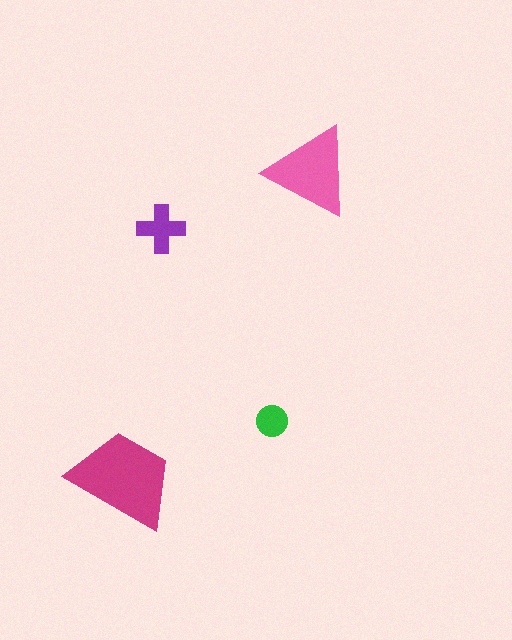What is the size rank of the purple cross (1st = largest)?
3rd.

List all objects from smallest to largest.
The green circle, the purple cross, the pink triangle, the magenta trapezoid.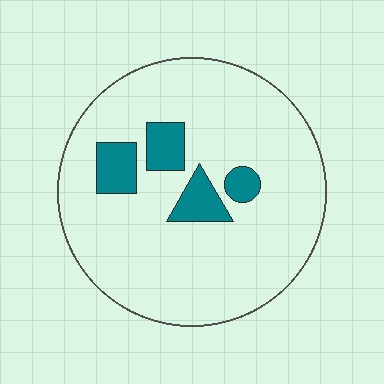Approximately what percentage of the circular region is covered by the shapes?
Approximately 15%.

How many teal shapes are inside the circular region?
4.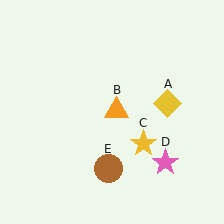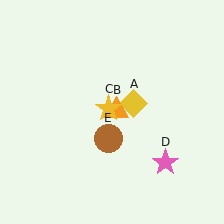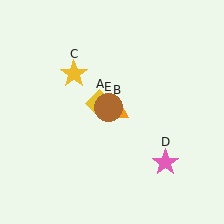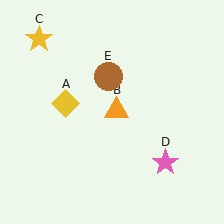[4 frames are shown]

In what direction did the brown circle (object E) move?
The brown circle (object E) moved up.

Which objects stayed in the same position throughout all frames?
Orange triangle (object B) and pink star (object D) remained stationary.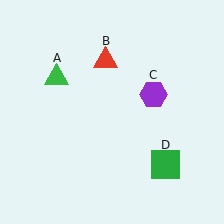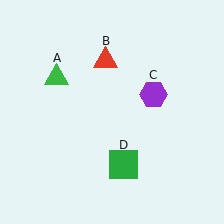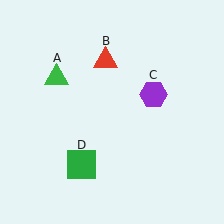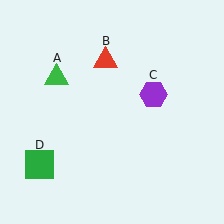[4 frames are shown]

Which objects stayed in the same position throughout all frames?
Green triangle (object A) and red triangle (object B) and purple hexagon (object C) remained stationary.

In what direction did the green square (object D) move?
The green square (object D) moved left.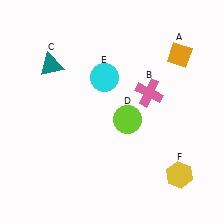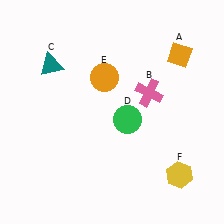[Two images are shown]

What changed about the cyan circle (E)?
In Image 1, E is cyan. In Image 2, it changed to orange.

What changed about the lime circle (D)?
In Image 1, D is lime. In Image 2, it changed to green.